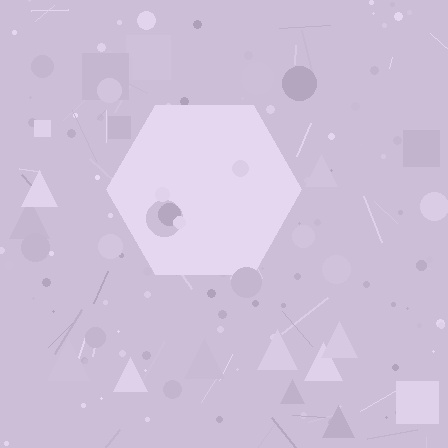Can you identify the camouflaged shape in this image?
The camouflaged shape is a hexagon.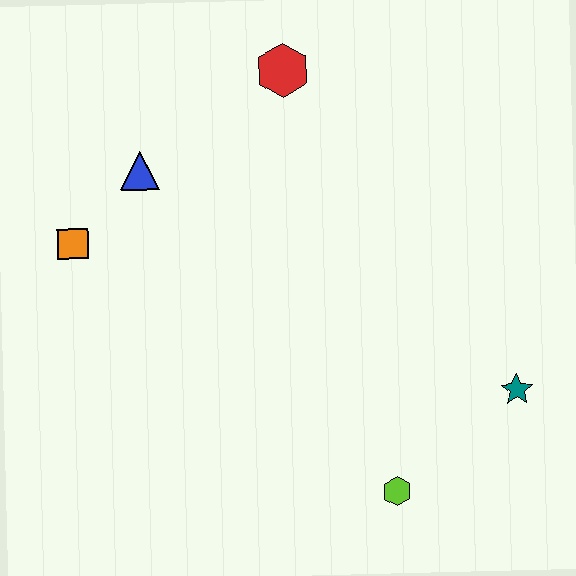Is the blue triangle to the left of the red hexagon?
Yes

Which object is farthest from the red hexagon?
The lime hexagon is farthest from the red hexagon.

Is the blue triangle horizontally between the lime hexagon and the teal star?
No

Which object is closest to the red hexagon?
The blue triangle is closest to the red hexagon.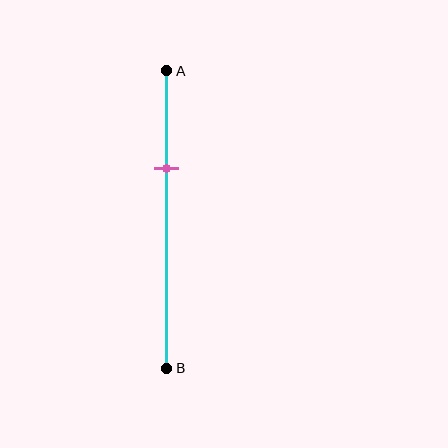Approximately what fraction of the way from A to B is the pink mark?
The pink mark is approximately 35% of the way from A to B.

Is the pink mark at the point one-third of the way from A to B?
Yes, the mark is approximately at the one-third point.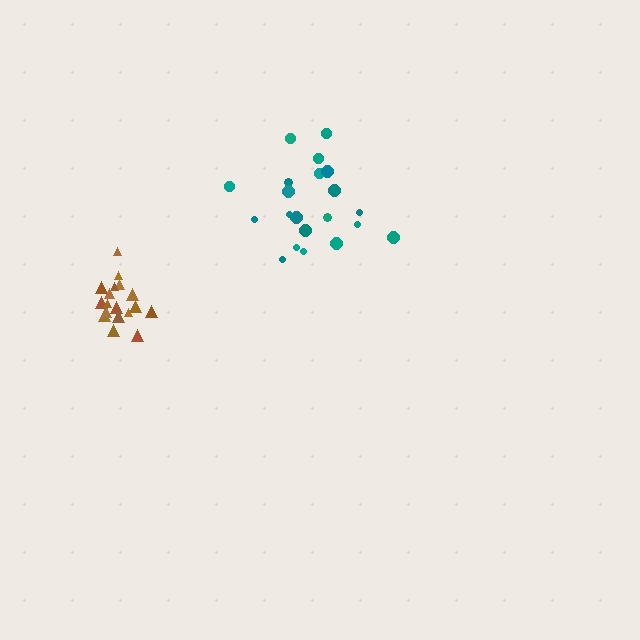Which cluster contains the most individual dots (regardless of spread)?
Teal (21).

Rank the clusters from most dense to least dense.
brown, teal.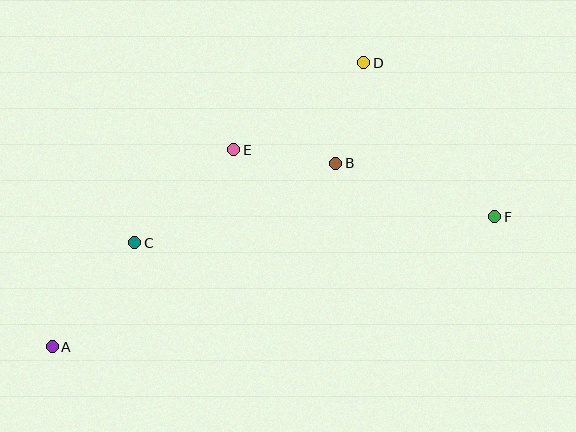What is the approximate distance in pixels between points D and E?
The distance between D and E is approximately 156 pixels.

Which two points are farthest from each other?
Points A and F are farthest from each other.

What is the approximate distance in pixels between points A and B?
The distance between A and B is approximately 338 pixels.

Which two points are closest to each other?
Points B and E are closest to each other.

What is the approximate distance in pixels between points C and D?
The distance between C and D is approximately 291 pixels.